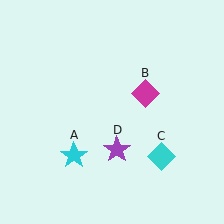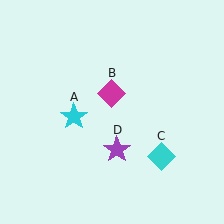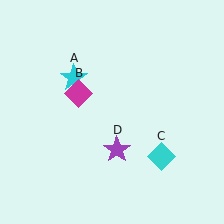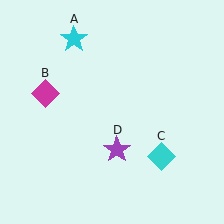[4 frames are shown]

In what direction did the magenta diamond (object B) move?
The magenta diamond (object B) moved left.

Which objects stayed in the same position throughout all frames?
Cyan diamond (object C) and purple star (object D) remained stationary.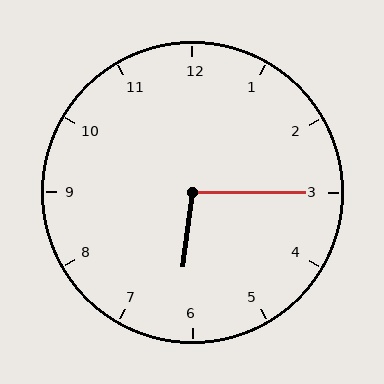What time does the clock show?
6:15.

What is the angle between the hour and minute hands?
Approximately 98 degrees.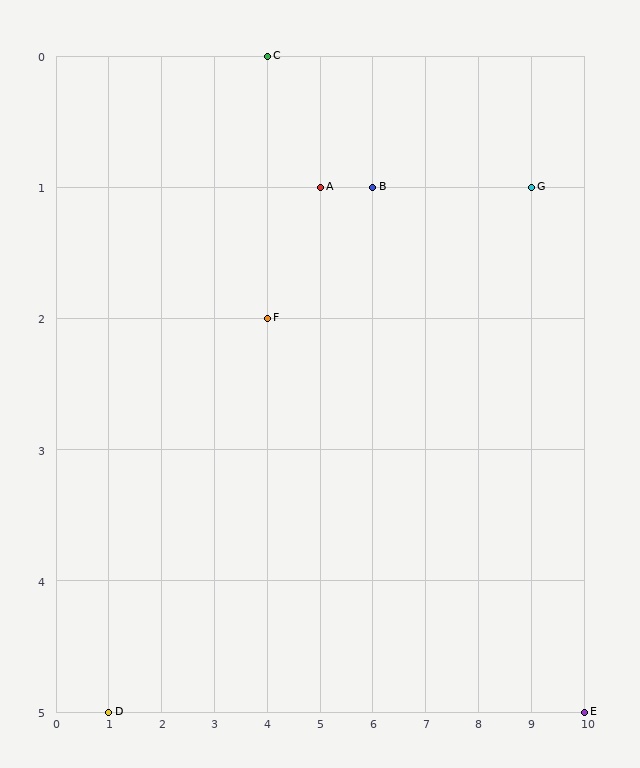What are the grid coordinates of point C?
Point C is at grid coordinates (4, 0).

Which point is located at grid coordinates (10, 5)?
Point E is at (10, 5).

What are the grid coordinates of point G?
Point G is at grid coordinates (9, 1).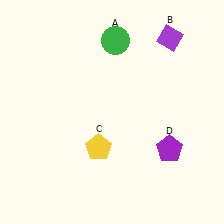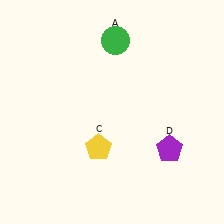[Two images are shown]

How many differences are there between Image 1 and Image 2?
There is 1 difference between the two images.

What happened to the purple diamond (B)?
The purple diamond (B) was removed in Image 2. It was in the top-right area of Image 1.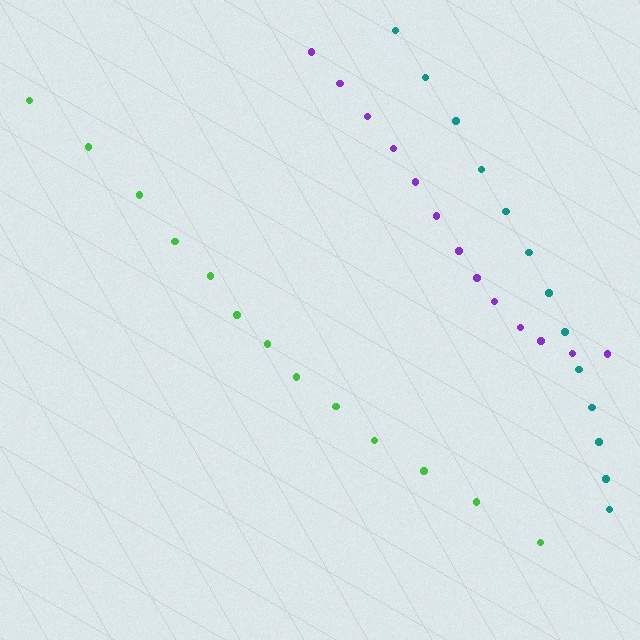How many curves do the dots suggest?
There are 3 distinct paths.